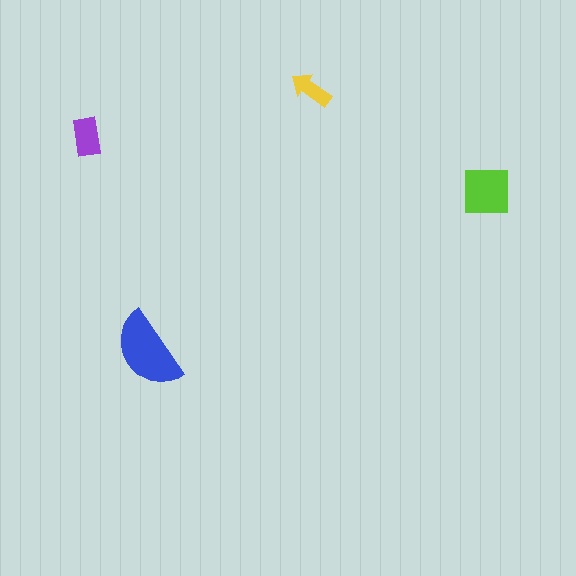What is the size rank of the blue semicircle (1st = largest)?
1st.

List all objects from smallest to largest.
The yellow arrow, the purple rectangle, the lime square, the blue semicircle.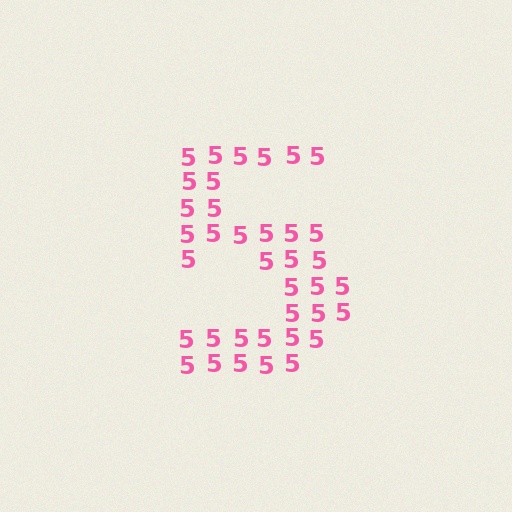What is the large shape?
The large shape is the digit 5.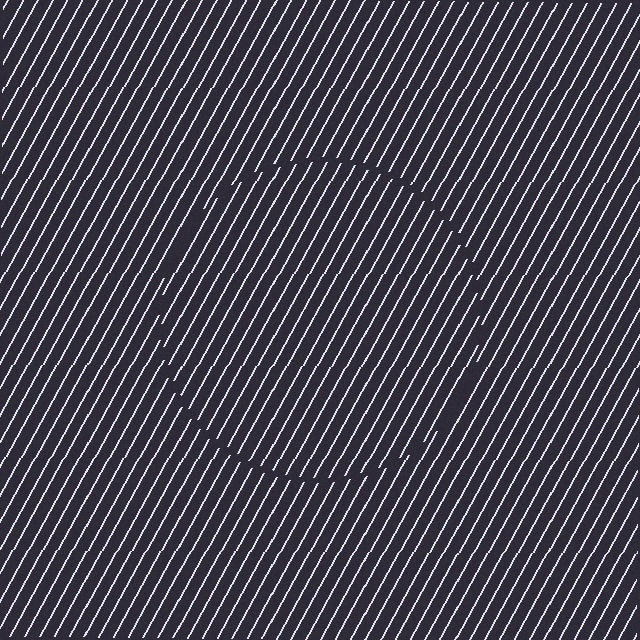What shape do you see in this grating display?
An illusory circle. The interior of the shape contains the same grating, shifted by half a period — the contour is defined by the phase discontinuity where line-ends from the inner and outer gratings abut.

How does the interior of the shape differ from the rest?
The interior of the shape contains the same grating, shifted by half a period — the contour is defined by the phase discontinuity where line-ends from the inner and outer gratings abut.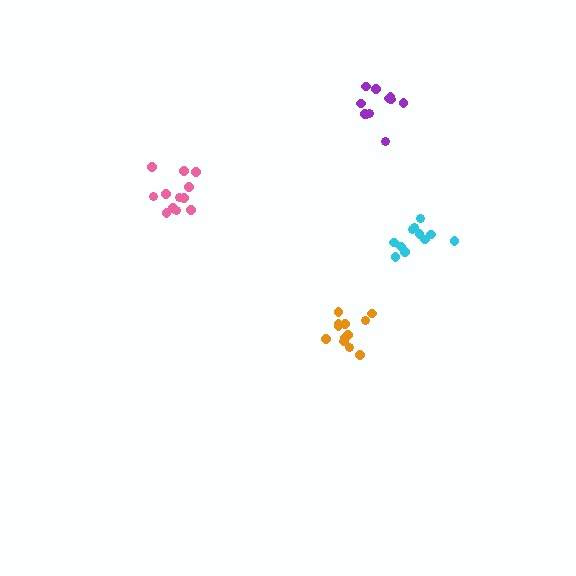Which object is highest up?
The purple cluster is topmost.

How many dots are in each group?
Group 1: 12 dots, Group 2: 12 dots, Group 3: 11 dots, Group 4: 11 dots (46 total).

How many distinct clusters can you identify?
There are 4 distinct clusters.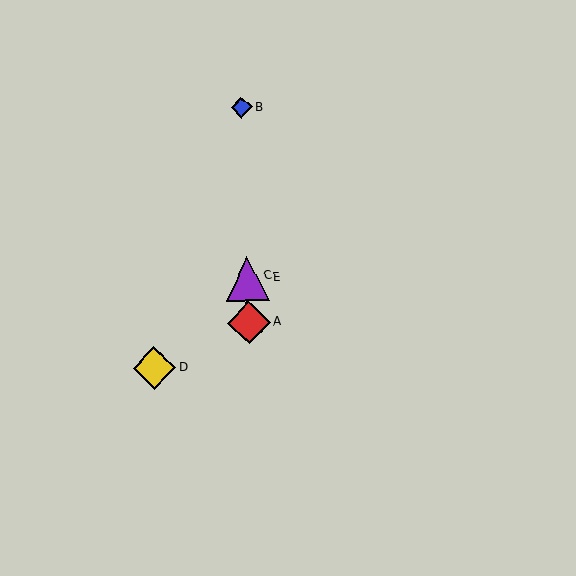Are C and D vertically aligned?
No, C is at x≈247 and D is at x≈154.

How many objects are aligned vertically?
4 objects (A, B, C, E) are aligned vertically.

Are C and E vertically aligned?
Yes, both are at x≈247.